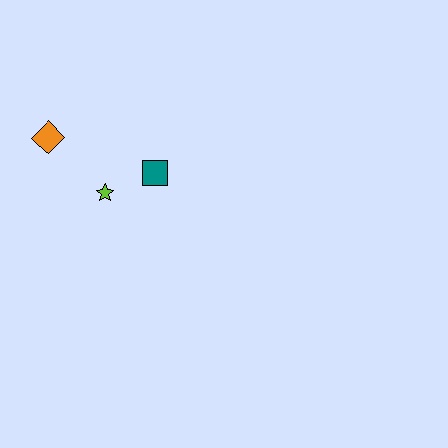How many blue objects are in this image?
There are no blue objects.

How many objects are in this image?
There are 3 objects.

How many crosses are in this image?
There are no crosses.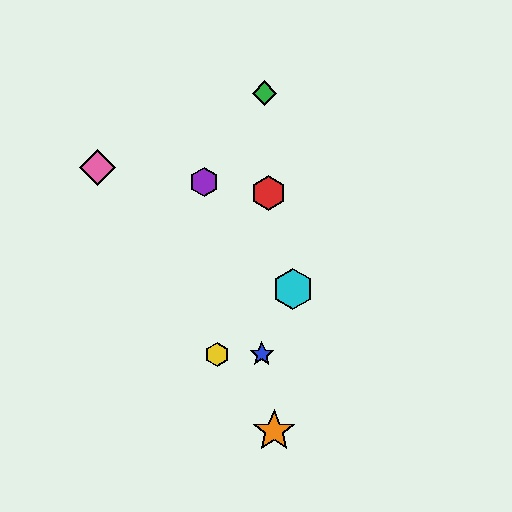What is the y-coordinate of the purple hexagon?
The purple hexagon is at y≈182.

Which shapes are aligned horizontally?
The blue star, the yellow hexagon are aligned horizontally.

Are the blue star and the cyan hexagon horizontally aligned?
No, the blue star is at y≈354 and the cyan hexagon is at y≈289.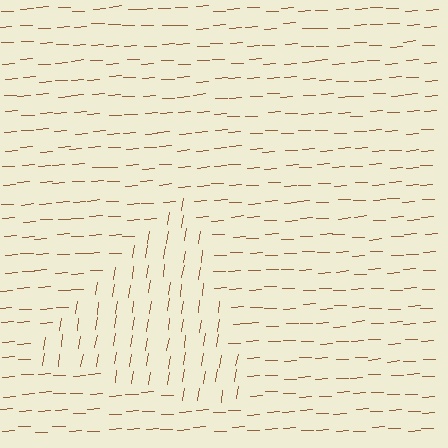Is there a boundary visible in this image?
Yes, there is a texture boundary formed by a change in line orientation.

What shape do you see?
I see a triangle.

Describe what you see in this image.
The image is filled with small brown line segments. A triangle region in the image has lines oriented differently from the surrounding lines, creating a visible texture boundary.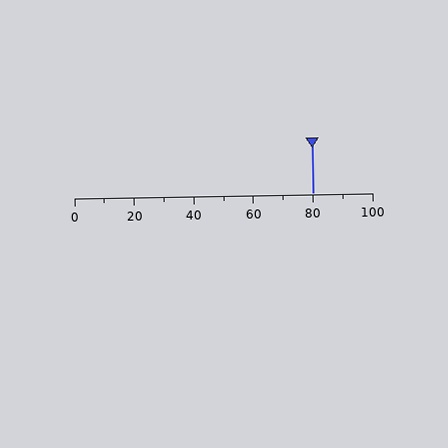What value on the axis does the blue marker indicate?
The marker indicates approximately 80.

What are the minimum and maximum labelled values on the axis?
The axis runs from 0 to 100.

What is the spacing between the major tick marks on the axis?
The major ticks are spaced 20 apart.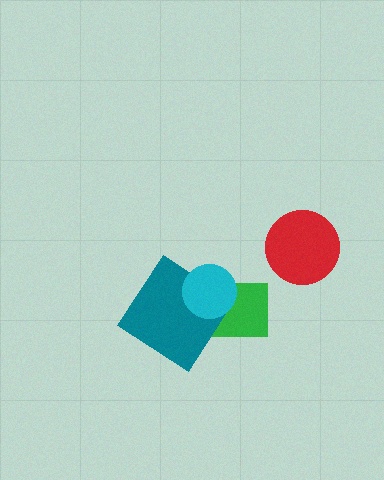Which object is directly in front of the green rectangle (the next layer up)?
The teal diamond is directly in front of the green rectangle.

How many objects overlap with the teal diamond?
2 objects overlap with the teal diamond.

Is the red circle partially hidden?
No, no other shape covers it.